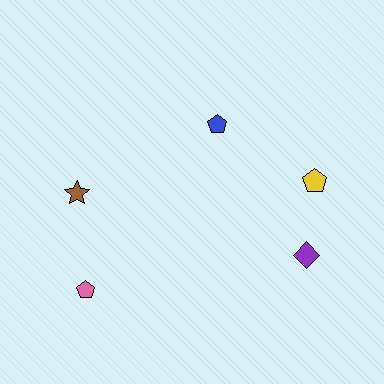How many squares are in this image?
There are no squares.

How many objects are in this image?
There are 5 objects.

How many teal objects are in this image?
There are no teal objects.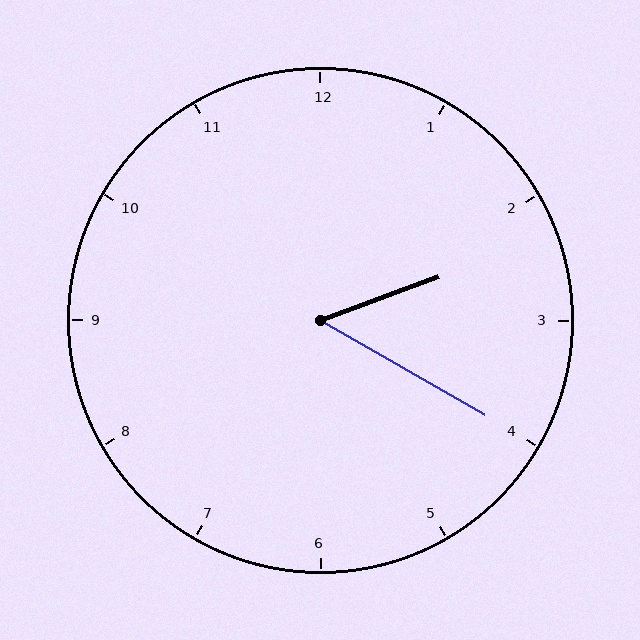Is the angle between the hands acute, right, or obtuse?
It is acute.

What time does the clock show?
2:20.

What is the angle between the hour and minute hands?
Approximately 50 degrees.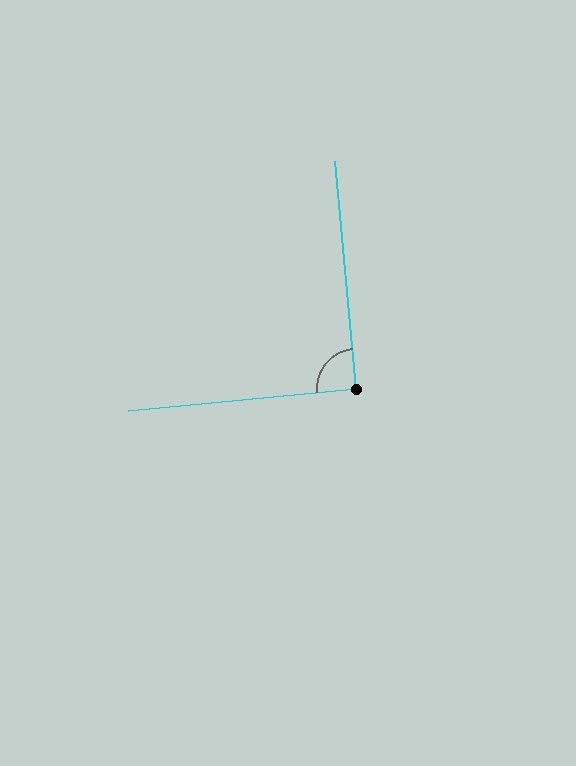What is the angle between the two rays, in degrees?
Approximately 90 degrees.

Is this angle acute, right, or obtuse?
It is approximately a right angle.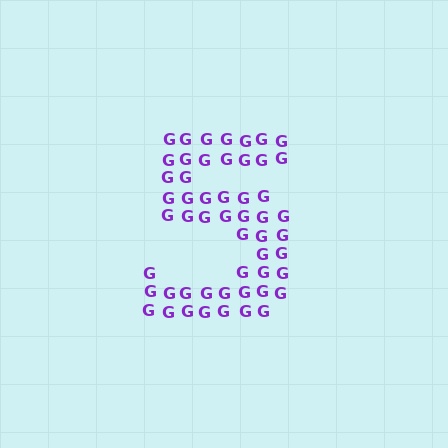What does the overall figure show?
The overall figure shows the digit 5.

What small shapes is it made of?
It is made of small letter G's.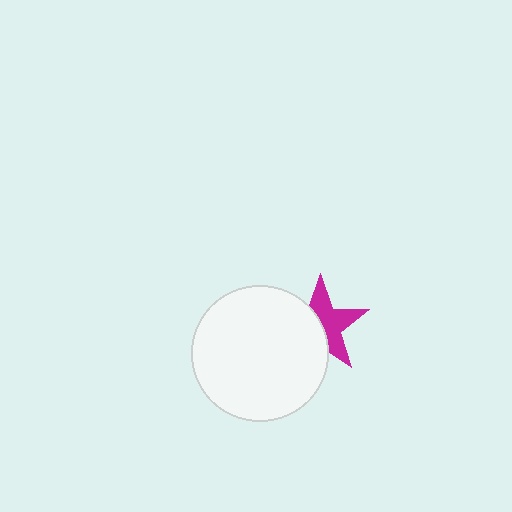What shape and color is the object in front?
The object in front is a white circle.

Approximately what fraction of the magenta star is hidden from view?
Roughly 46% of the magenta star is hidden behind the white circle.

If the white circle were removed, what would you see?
You would see the complete magenta star.